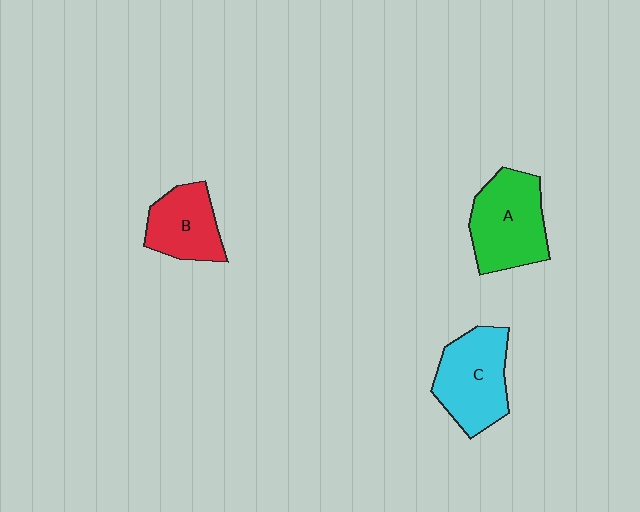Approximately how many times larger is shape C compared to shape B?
Approximately 1.3 times.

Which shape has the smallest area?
Shape B (red).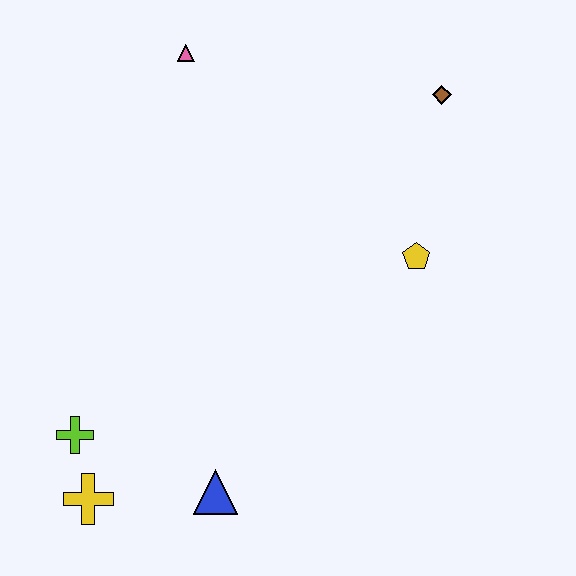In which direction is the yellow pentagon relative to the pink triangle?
The yellow pentagon is to the right of the pink triangle.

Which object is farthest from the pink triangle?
The yellow cross is farthest from the pink triangle.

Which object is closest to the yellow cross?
The lime cross is closest to the yellow cross.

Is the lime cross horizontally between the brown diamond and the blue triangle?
No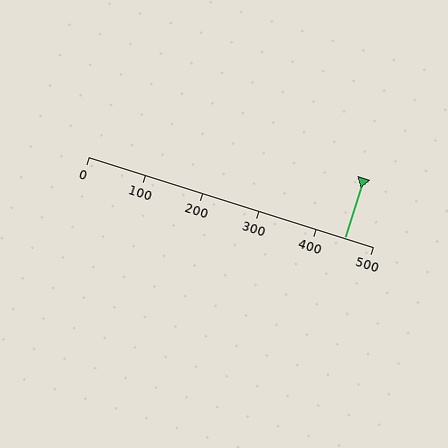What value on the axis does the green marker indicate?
The marker indicates approximately 450.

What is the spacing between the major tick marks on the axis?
The major ticks are spaced 100 apart.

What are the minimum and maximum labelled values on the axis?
The axis runs from 0 to 500.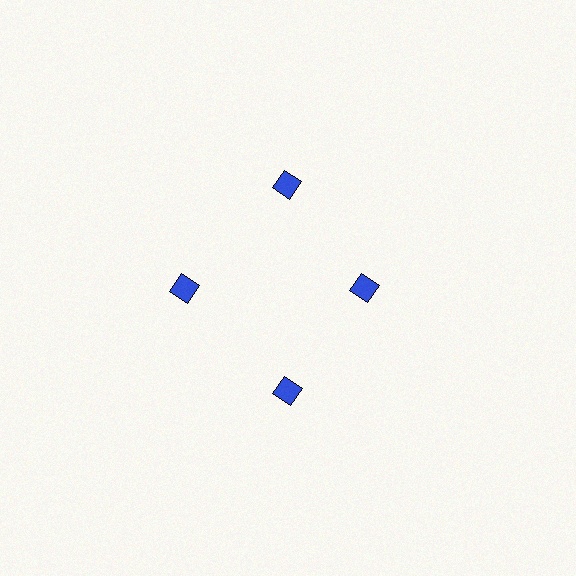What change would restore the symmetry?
The symmetry would be restored by moving it outward, back onto the ring so that all 4 diamonds sit at equal angles and equal distance from the center.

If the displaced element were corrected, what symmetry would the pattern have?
It would have 4-fold rotational symmetry — the pattern would map onto itself every 90 degrees.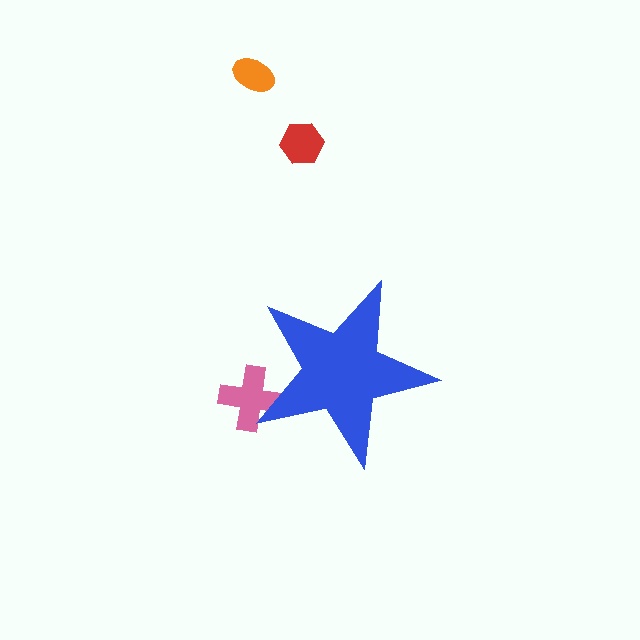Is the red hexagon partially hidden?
No, the red hexagon is fully visible.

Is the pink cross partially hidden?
Yes, the pink cross is partially hidden behind the blue star.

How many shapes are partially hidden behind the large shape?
1 shape is partially hidden.